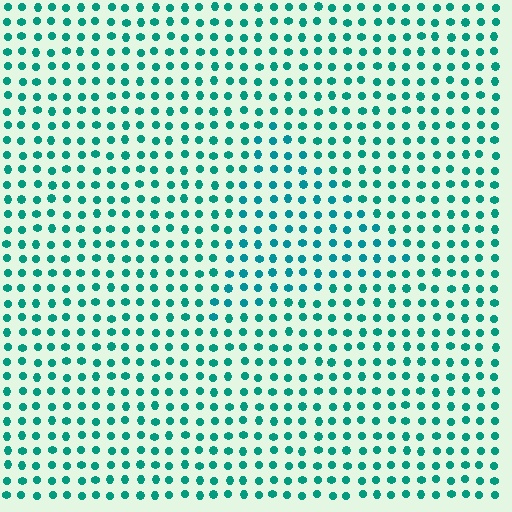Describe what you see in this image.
The image is filled with small teal elements in a uniform arrangement. A triangle-shaped region is visible where the elements are tinted to a slightly different hue, forming a subtle color boundary.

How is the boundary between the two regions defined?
The boundary is defined purely by a slight shift in hue (about 15 degrees). Spacing, size, and orientation are identical on both sides.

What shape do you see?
I see a triangle.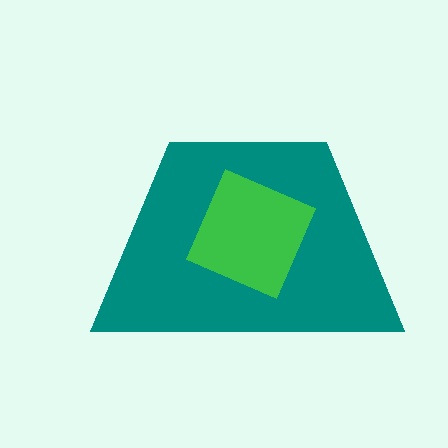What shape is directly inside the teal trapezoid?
The green square.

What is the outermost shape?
The teal trapezoid.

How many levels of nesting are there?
2.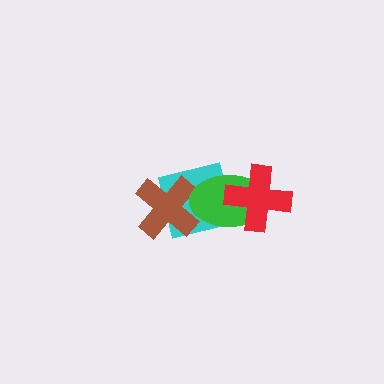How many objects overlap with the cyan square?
3 objects overlap with the cyan square.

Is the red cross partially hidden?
No, no other shape covers it.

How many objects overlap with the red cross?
2 objects overlap with the red cross.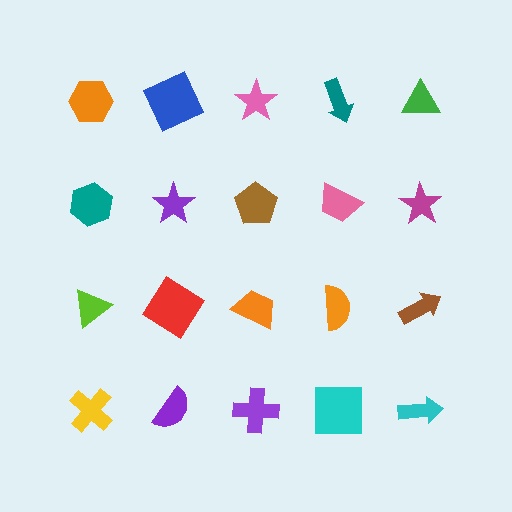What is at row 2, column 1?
A teal hexagon.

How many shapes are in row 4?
5 shapes.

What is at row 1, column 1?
An orange hexagon.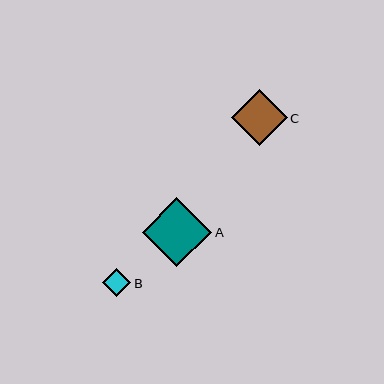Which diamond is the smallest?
Diamond B is the smallest with a size of approximately 29 pixels.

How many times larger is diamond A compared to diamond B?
Diamond A is approximately 2.4 times the size of diamond B.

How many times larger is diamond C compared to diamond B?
Diamond C is approximately 1.9 times the size of diamond B.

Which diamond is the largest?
Diamond A is the largest with a size of approximately 69 pixels.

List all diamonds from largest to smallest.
From largest to smallest: A, C, B.